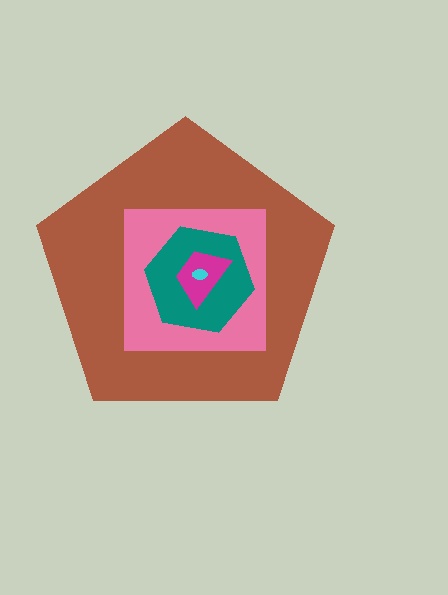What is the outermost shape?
The brown pentagon.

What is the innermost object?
The cyan ellipse.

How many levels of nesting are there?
5.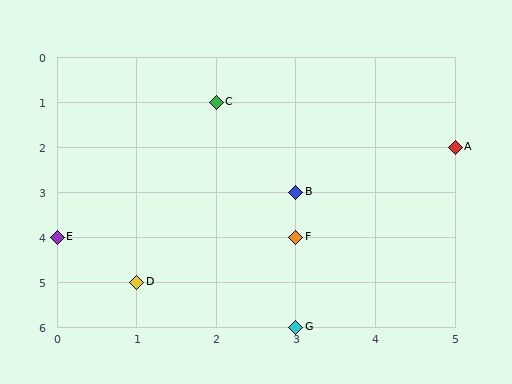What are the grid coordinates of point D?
Point D is at grid coordinates (1, 5).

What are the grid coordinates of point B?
Point B is at grid coordinates (3, 3).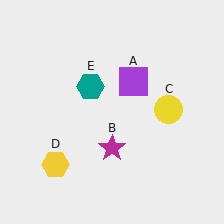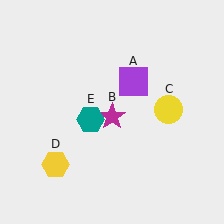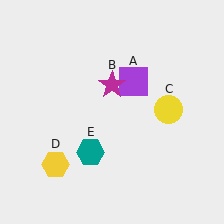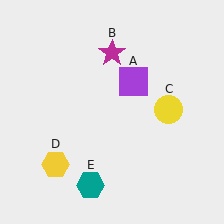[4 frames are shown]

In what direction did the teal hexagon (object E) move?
The teal hexagon (object E) moved down.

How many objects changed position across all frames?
2 objects changed position: magenta star (object B), teal hexagon (object E).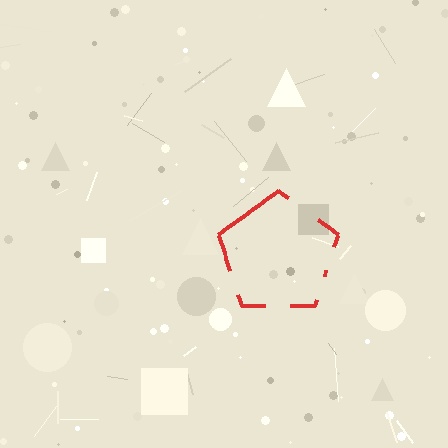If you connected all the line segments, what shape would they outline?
They would outline a pentagon.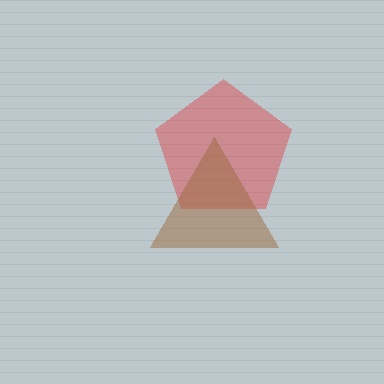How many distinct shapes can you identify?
There are 2 distinct shapes: a red pentagon, a brown triangle.